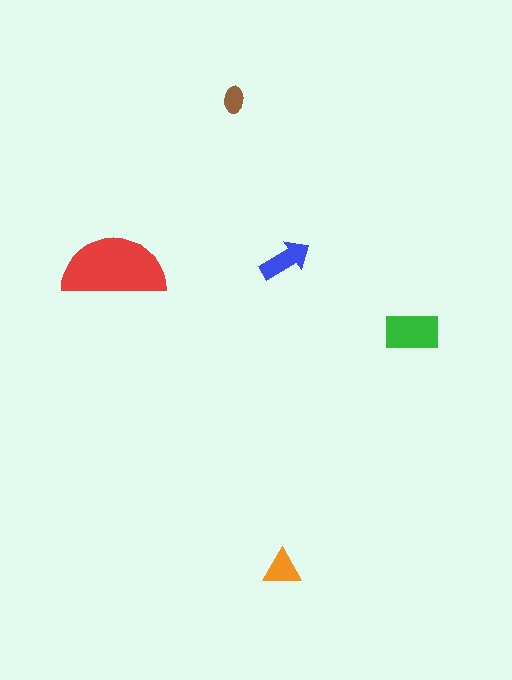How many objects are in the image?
There are 5 objects in the image.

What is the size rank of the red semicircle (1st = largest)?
1st.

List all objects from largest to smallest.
The red semicircle, the green rectangle, the blue arrow, the orange triangle, the brown ellipse.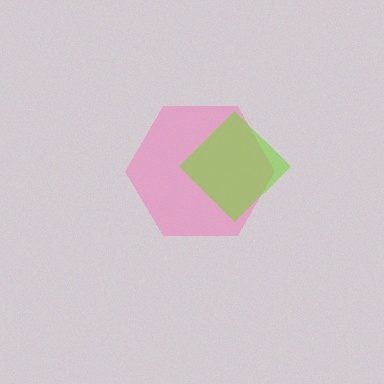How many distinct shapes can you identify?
There are 2 distinct shapes: a pink hexagon, a lime diamond.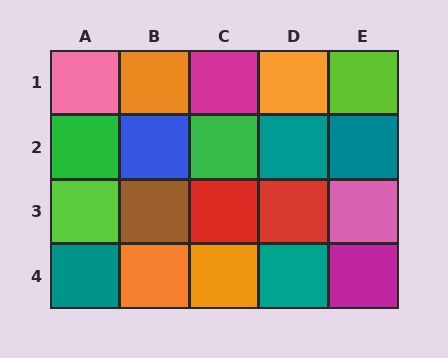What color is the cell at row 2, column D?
Teal.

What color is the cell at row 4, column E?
Magenta.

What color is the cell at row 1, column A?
Pink.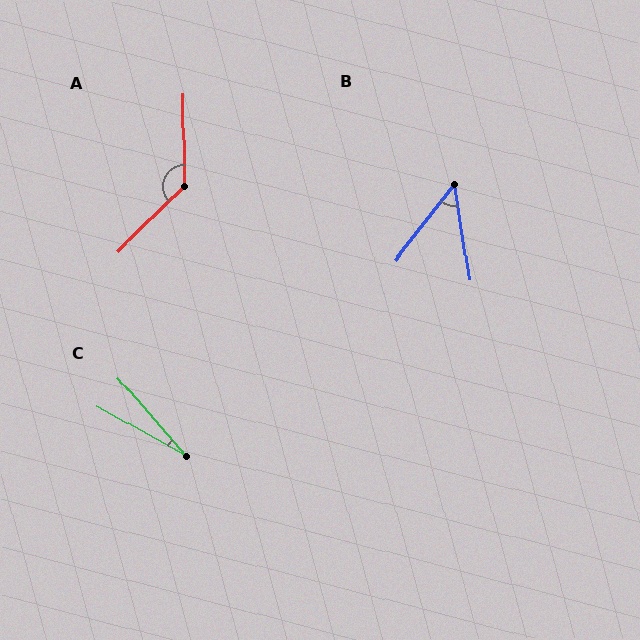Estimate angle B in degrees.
Approximately 47 degrees.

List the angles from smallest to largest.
C (20°), B (47°), A (134°).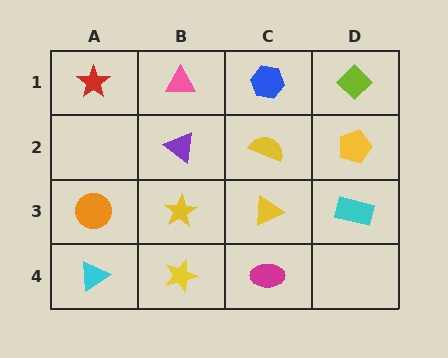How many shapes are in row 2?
3 shapes.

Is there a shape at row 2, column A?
No, that cell is empty.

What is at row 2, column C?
A yellow semicircle.